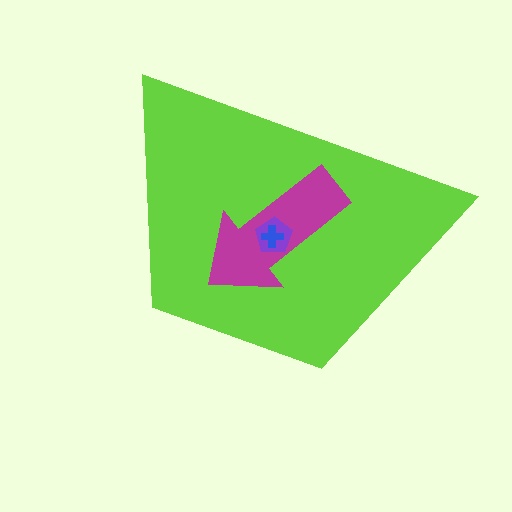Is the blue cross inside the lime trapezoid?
Yes.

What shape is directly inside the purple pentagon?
The blue cross.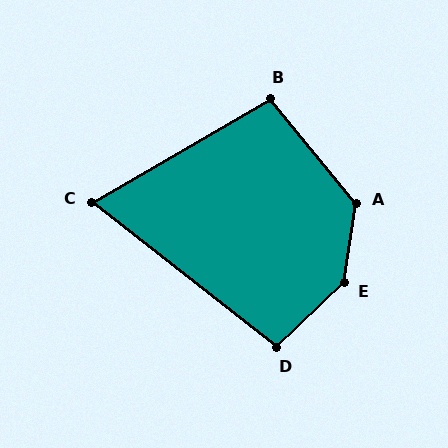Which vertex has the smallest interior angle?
C, at approximately 68 degrees.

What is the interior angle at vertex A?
Approximately 132 degrees (obtuse).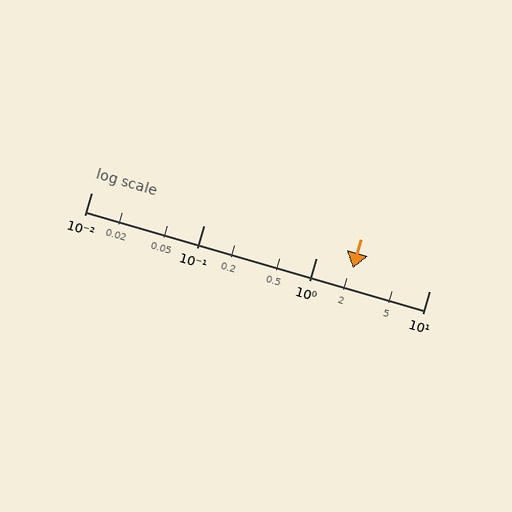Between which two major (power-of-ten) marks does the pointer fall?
The pointer is between 1 and 10.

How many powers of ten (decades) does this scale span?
The scale spans 3 decades, from 0.01 to 10.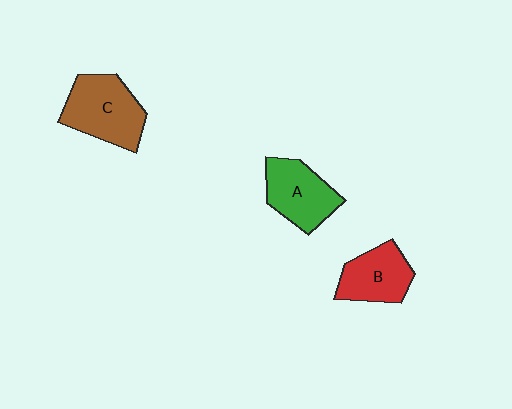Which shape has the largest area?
Shape C (brown).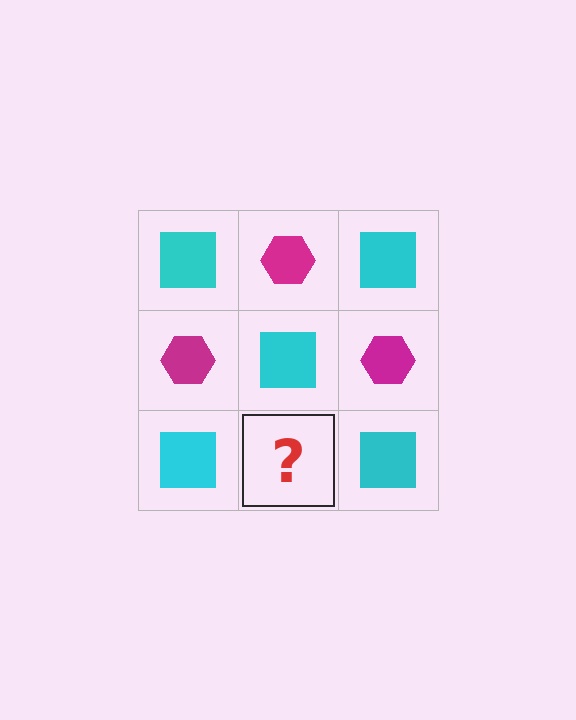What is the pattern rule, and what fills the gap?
The rule is that it alternates cyan square and magenta hexagon in a checkerboard pattern. The gap should be filled with a magenta hexagon.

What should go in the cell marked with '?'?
The missing cell should contain a magenta hexagon.